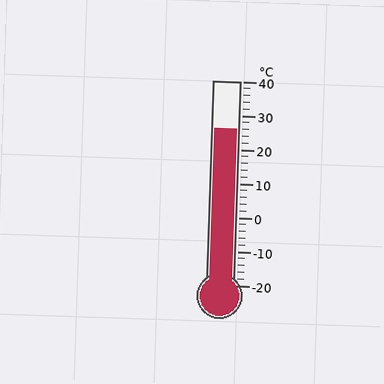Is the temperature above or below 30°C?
The temperature is below 30°C.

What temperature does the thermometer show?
The thermometer shows approximately 26°C.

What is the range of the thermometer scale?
The thermometer scale ranges from -20°C to 40°C.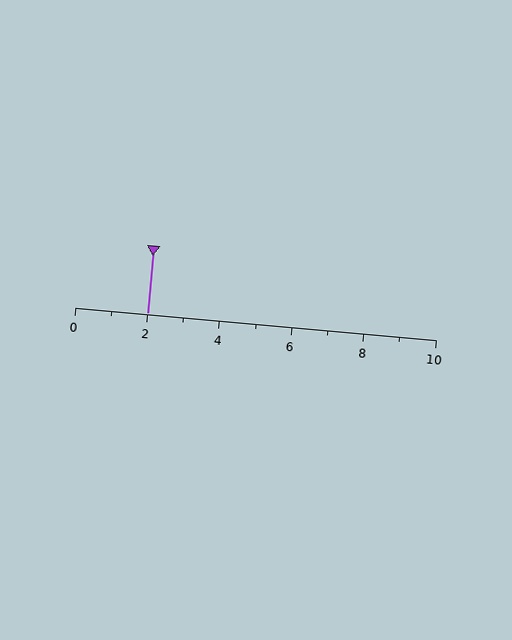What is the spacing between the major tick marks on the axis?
The major ticks are spaced 2 apart.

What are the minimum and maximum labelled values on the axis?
The axis runs from 0 to 10.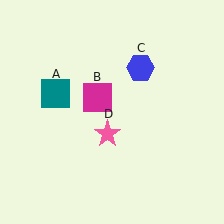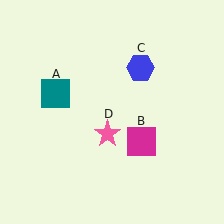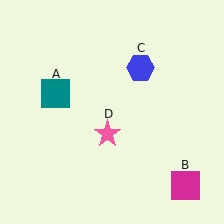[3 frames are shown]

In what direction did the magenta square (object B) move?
The magenta square (object B) moved down and to the right.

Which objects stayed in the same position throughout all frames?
Teal square (object A) and blue hexagon (object C) and pink star (object D) remained stationary.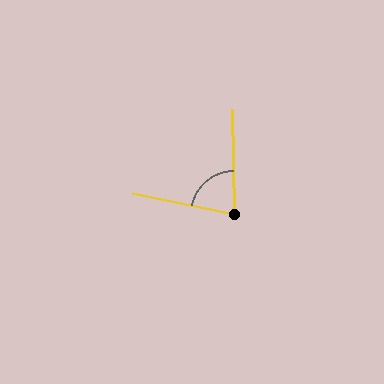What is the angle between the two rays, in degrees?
Approximately 77 degrees.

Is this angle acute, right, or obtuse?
It is acute.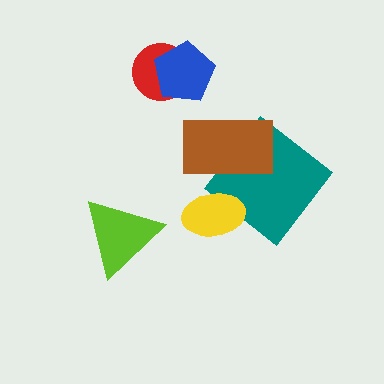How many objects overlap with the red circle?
1 object overlaps with the red circle.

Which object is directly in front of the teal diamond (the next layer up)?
The yellow ellipse is directly in front of the teal diamond.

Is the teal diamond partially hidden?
Yes, it is partially covered by another shape.